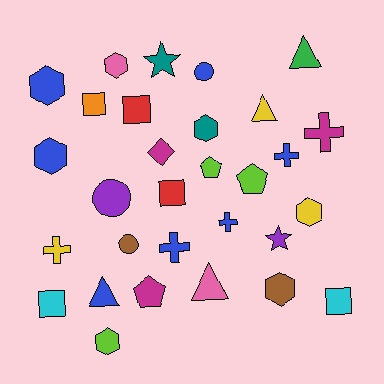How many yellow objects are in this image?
There are 3 yellow objects.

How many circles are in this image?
There are 3 circles.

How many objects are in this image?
There are 30 objects.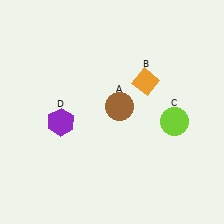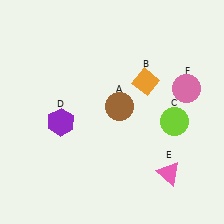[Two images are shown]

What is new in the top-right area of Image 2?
A pink circle (F) was added in the top-right area of Image 2.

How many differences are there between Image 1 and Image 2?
There are 2 differences between the two images.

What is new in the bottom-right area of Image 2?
A pink triangle (E) was added in the bottom-right area of Image 2.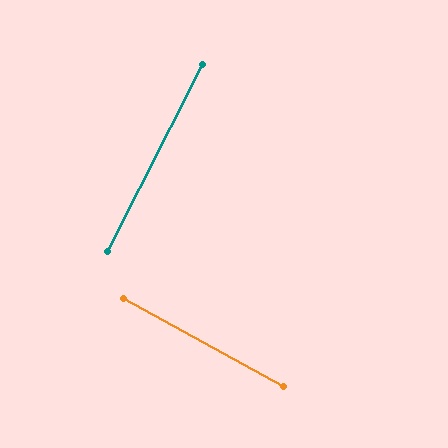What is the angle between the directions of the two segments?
Approximately 88 degrees.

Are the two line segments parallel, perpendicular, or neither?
Perpendicular — they meet at approximately 88°.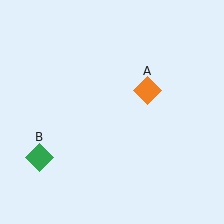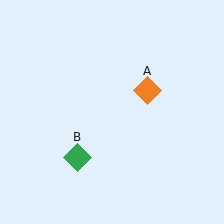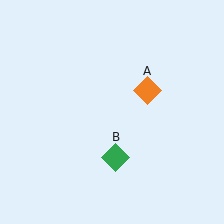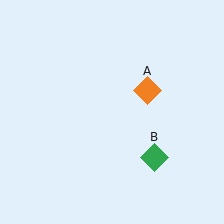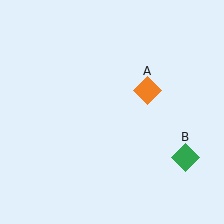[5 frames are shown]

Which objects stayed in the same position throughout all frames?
Orange diamond (object A) remained stationary.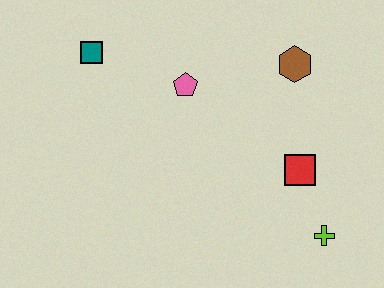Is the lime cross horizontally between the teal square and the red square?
No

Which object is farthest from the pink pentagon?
The lime cross is farthest from the pink pentagon.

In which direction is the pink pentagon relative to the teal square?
The pink pentagon is to the right of the teal square.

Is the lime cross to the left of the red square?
No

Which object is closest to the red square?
The lime cross is closest to the red square.